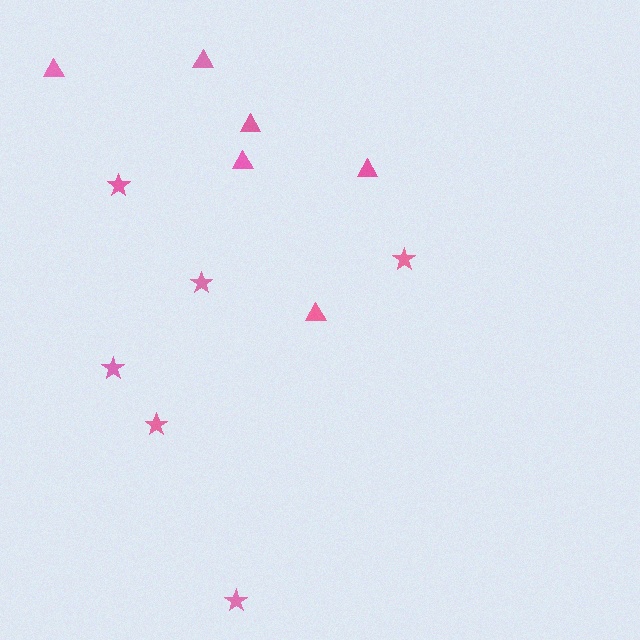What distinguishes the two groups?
There are 2 groups: one group of triangles (6) and one group of stars (6).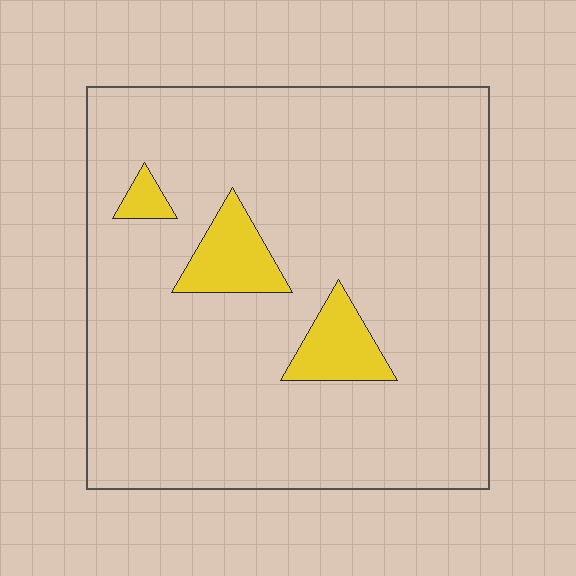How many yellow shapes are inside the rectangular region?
3.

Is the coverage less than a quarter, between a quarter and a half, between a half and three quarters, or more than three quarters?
Less than a quarter.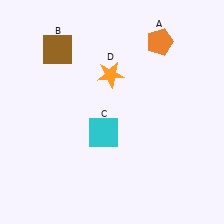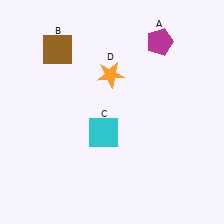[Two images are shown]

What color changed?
The pentagon (A) changed from orange in Image 1 to magenta in Image 2.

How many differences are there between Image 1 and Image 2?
There is 1 difference between the two images.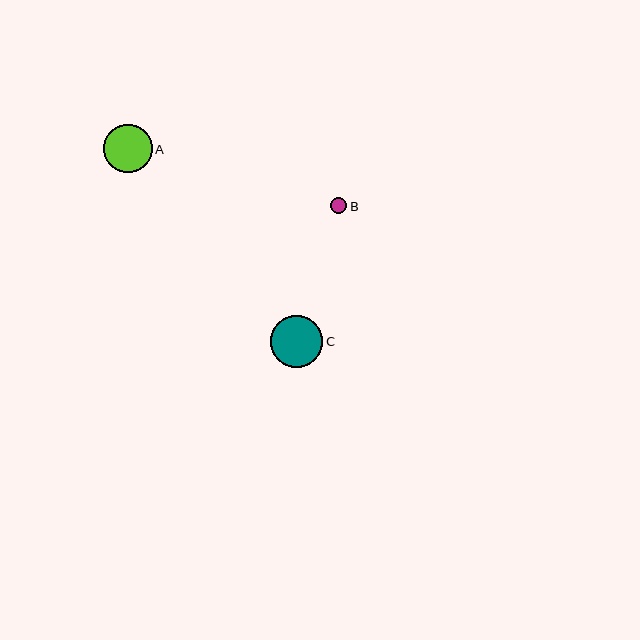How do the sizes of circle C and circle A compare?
Circle C and circle A are approximately the same size.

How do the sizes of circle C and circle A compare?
Circle C and circle A are approximately the same size.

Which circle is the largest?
Circle C is the largest with a size of approximately 52 pixels.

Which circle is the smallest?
Circle B is the smallest with a size of approximately 16 pixels.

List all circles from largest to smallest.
From largest to smallest: C, A, B.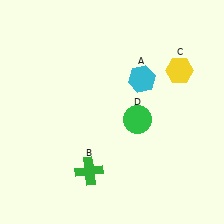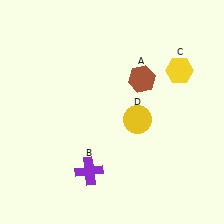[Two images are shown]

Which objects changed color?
A changed from cyan to brown. B changed from green to purple. D changed from green to yellow.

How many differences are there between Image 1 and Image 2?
There are 3 differences between the two images.